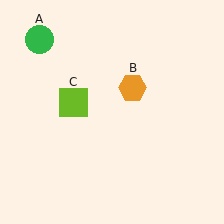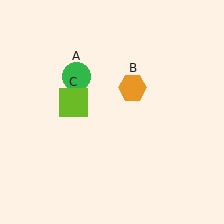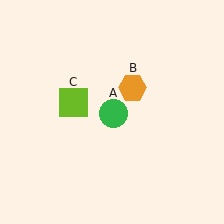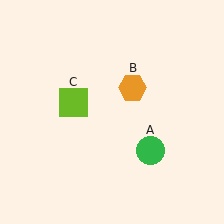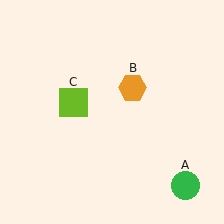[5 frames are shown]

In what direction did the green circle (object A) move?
The green circle (object A) moved down and to the right.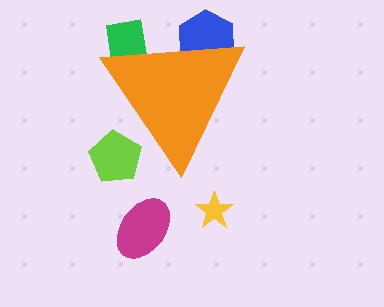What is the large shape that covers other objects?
An orange triangle.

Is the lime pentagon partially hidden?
Yes, the lime pentagon is partially hidden behind the orange triangle.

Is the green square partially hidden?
Yes, the green square is partially hidden behind the orange triangle.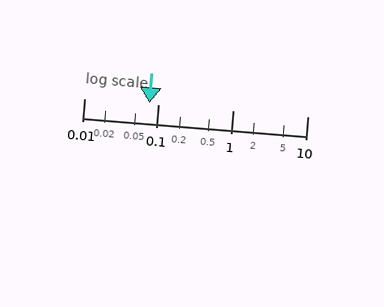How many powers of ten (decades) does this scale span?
The scale spans 3 decades, from 0.01 to 10.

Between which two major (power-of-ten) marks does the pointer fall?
The pointer is between 0.01 and 0.1.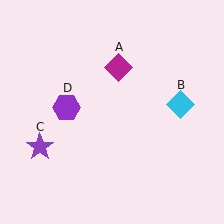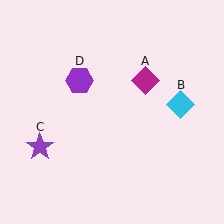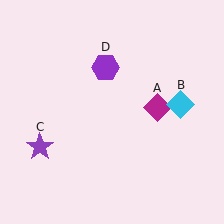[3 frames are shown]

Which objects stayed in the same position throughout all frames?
Cyan diamond (object B) and purple star (object C) remained stationary.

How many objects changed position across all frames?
2 objects changed position: magenta diamond (object A), purple hexagon (object D).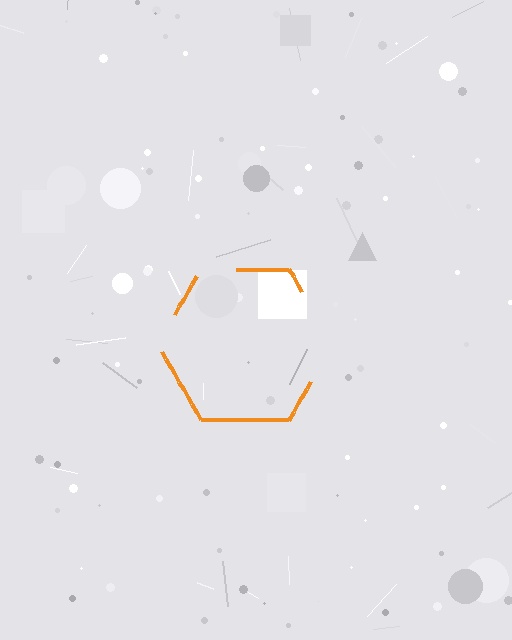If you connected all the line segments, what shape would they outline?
They would outline a hexagon.